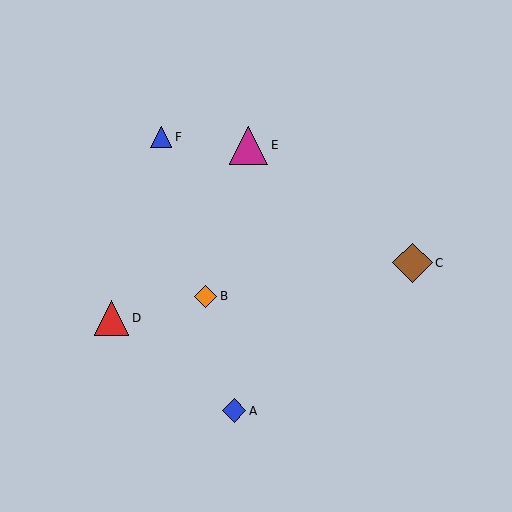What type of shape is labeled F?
Shape F is a blue triangle.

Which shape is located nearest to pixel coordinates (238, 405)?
The blue diamond (labeled A) at (234, 411) is nearest to that location.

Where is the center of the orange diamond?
The center of the orange diamond is at (206, 296).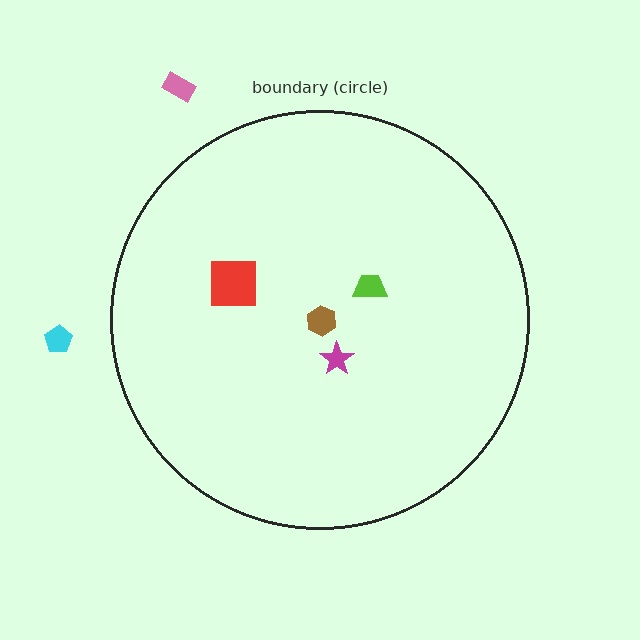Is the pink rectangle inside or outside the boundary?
Outside.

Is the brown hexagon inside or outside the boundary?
Inside.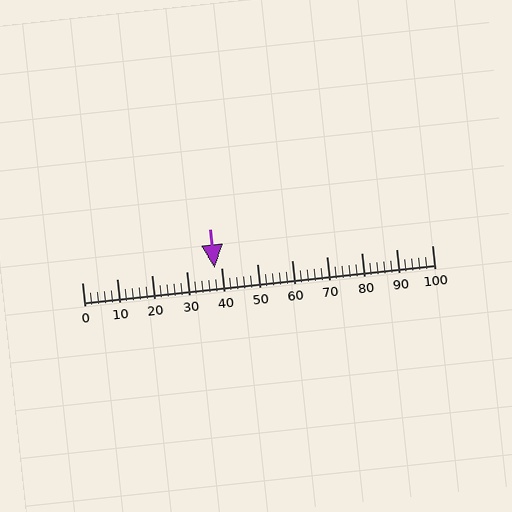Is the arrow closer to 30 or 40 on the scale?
The arrow is closer to 40.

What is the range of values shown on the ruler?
The ruler shows values from 0 to 100.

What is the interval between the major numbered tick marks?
The major tick marks are spaced 10 units apart.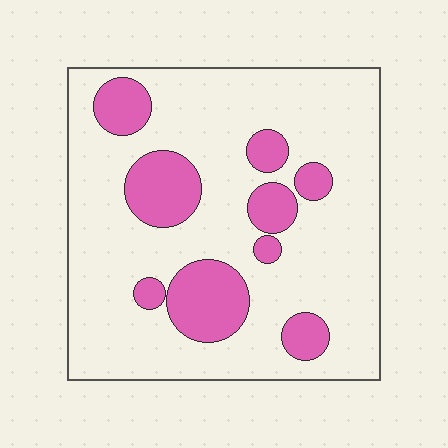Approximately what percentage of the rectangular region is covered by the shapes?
Approximately 20%.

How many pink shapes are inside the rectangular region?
9.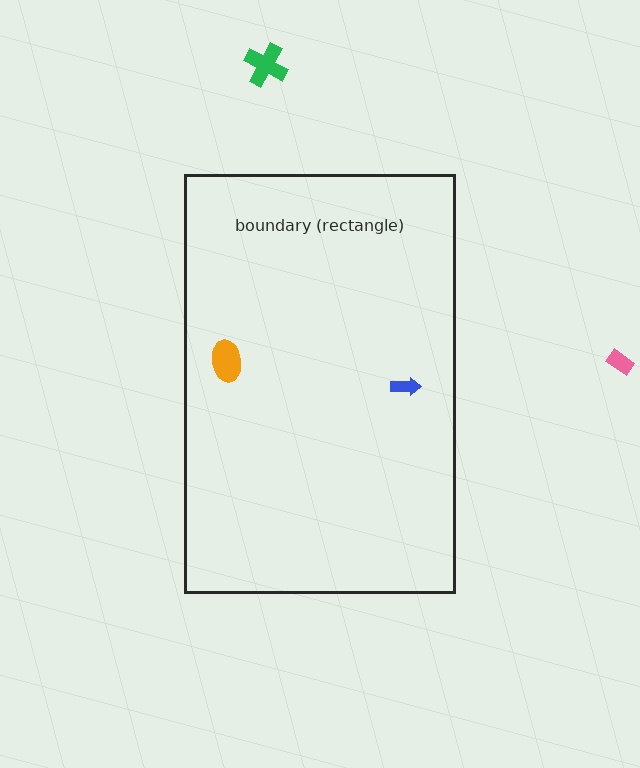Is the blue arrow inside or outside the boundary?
Inside.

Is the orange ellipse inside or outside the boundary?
Inside.